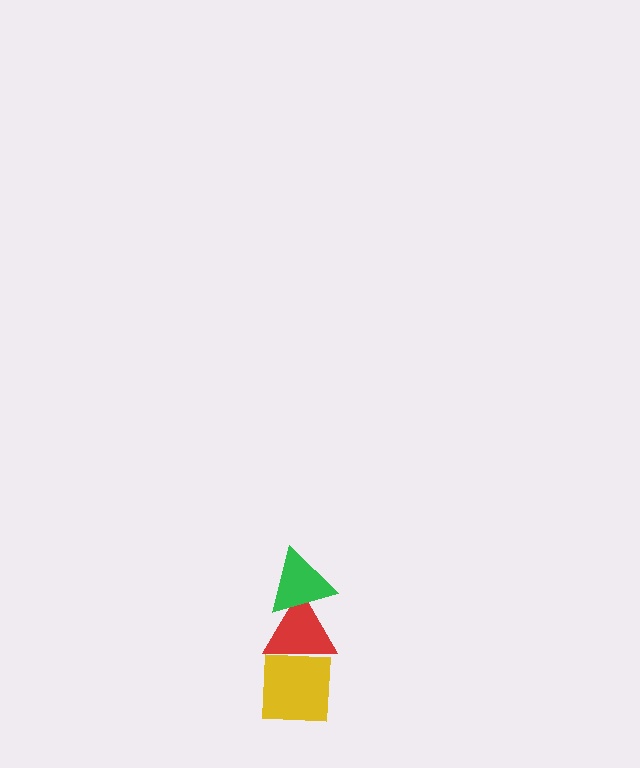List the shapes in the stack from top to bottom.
From top to bottom: the green triangle, the red triangle, the yellow square.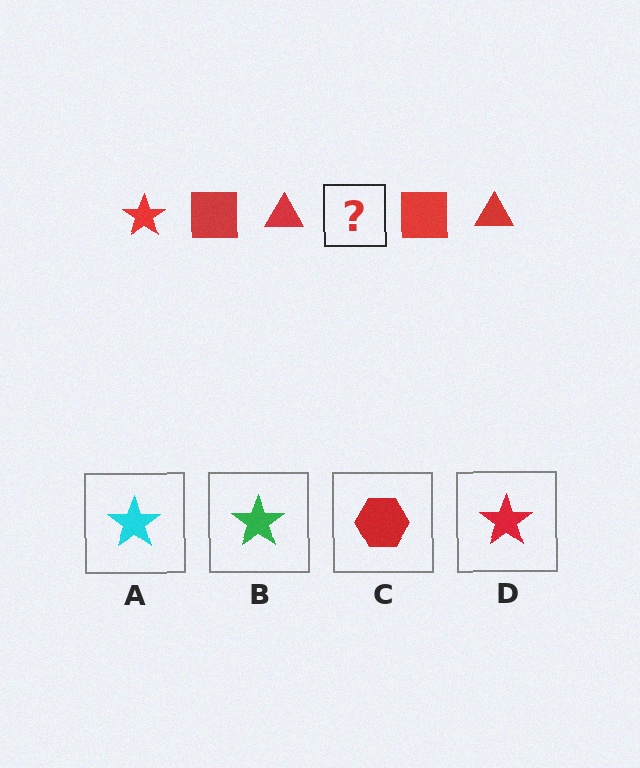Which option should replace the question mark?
Option D.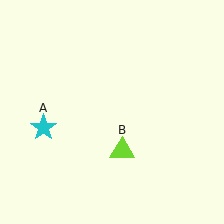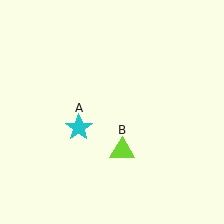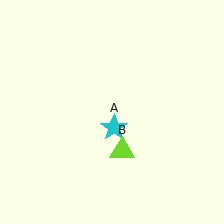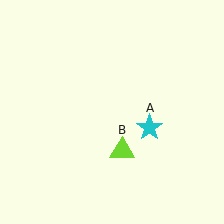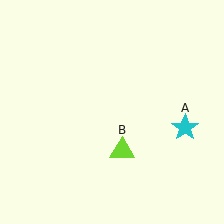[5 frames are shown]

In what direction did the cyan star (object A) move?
The cyan star (object A) moved right.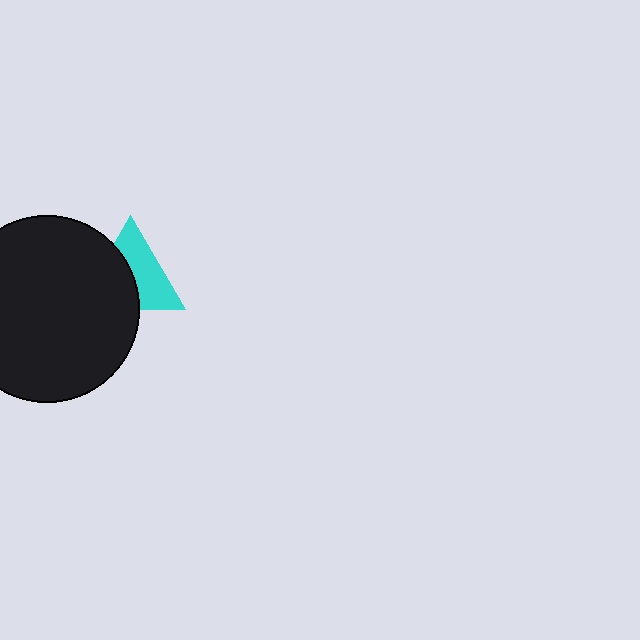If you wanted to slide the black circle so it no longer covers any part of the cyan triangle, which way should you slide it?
Slide it left — that is the most direct way to separate the two shapes.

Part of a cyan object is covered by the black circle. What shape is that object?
It is a triangle.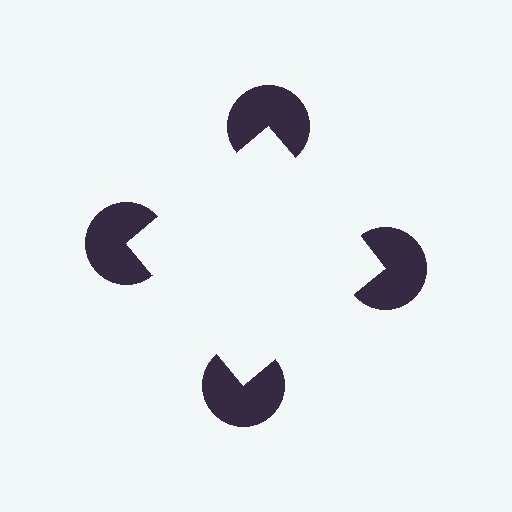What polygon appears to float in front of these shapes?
An illusory square — its edges are inferred from the aligned wedge cuts in the pac-man discs, not physically drawn.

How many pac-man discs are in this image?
There are 4 — one at each vertex of the illusory square.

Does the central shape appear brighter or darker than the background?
It typically appears slightly brighter than the background, even though no actual brightness change is drawn.